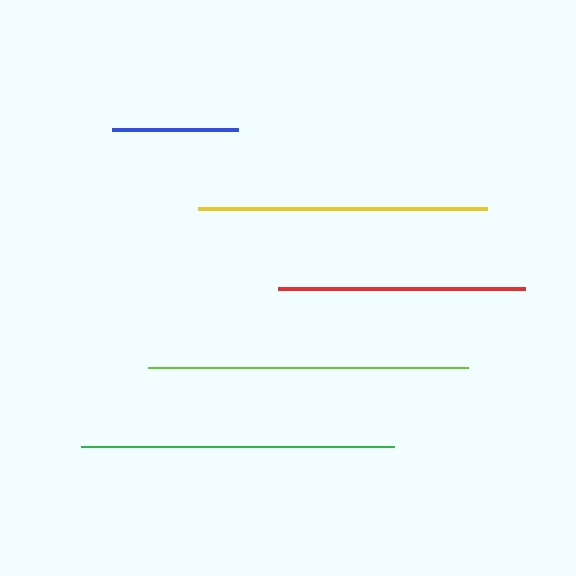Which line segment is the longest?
The lime line is the longest at approximately 321 pixels.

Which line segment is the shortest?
The blue line is the shortest at approximately 126 pixels.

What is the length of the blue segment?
The blue segment is approximately 126 pixels long.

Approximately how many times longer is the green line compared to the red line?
The green line is approximately 1.3 times the length of the red line.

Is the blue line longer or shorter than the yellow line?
The yellow line is longer than the blue line.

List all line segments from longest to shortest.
From longest to shortest: lime, green, yellow, red, blue.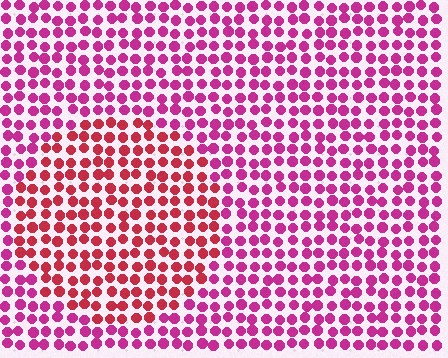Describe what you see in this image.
The image is filled with small magenta elements in a uniform arrangement. A circle-shaped region is visible where the elements are tinted to a slightly different hue, forming a subtle color boundary.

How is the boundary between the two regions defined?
The boundary is defined purely by a slight shift in hue (about 31 degrees). Spacing, size, and orientation are identical on both sides.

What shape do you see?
I see a circle.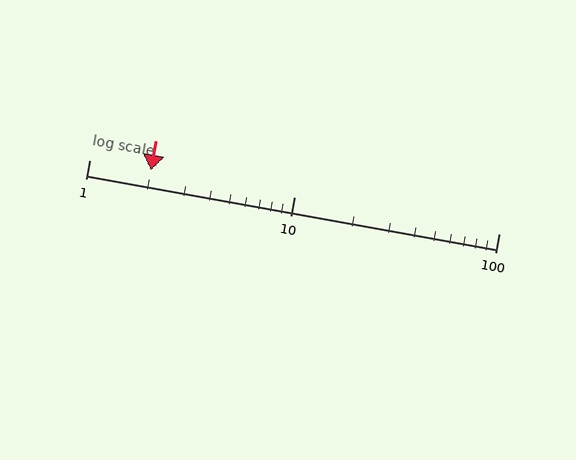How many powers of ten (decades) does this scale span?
The scale spans 2 decades, from 1 to 100.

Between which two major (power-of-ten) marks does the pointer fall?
The pointer is between 1 and 10.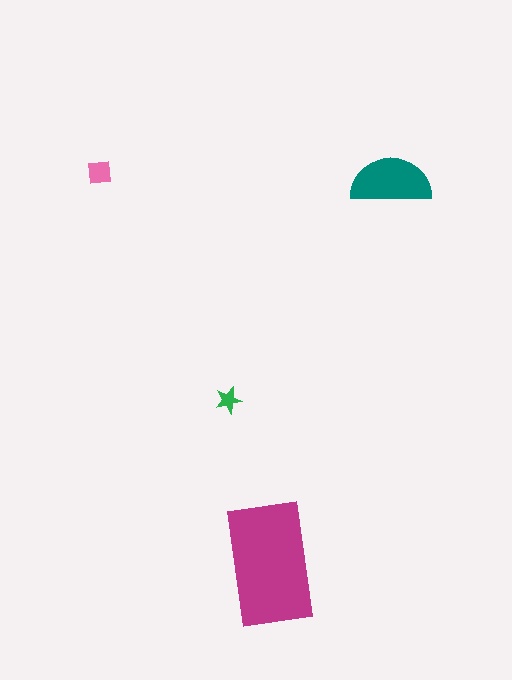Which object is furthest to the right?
The teal semicircle is rightmost.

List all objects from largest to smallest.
The magenta rectangle, the teal semicircle, the pink square, the green star.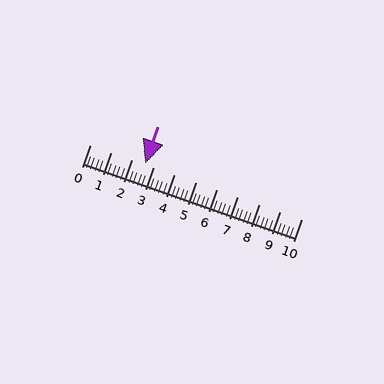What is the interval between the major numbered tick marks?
The major tick marks are spaced 1 units apart.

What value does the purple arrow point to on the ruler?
The purple arrow points to approximately 2.6.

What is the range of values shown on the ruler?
The ruler shows values from 0 to 10.